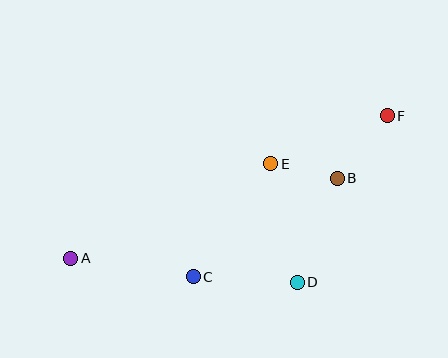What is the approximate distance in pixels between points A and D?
The distance between A and D is approximately 227 pixels.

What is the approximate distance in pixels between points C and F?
The distance between C and F is approximately 253 pixels.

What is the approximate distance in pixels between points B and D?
The distance between B and D is approximately 111 pixels.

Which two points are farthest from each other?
Points A and F are farthest from each other.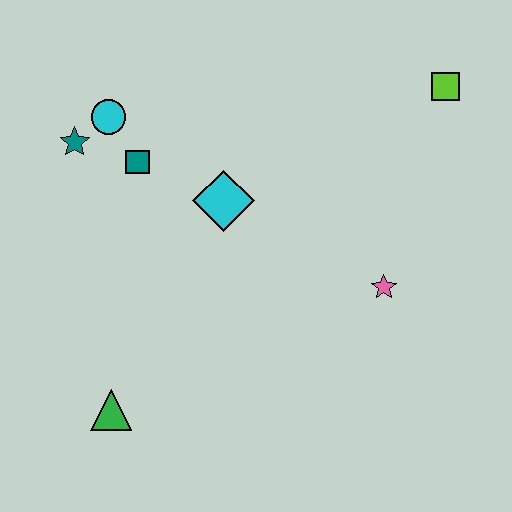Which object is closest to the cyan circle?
The teal star is closest to the cyan circle.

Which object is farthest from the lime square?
The green triangle is farthest from the lime square.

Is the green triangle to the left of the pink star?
Yes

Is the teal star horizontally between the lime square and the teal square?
No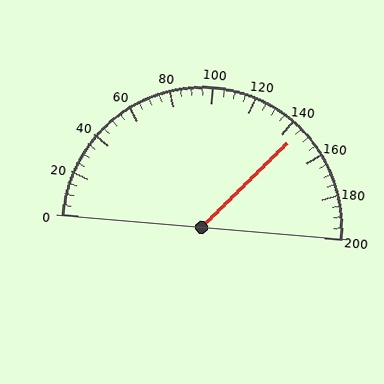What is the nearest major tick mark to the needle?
The nearest major tick mark is 140.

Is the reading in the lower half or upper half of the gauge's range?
The reading is in the upper half of the range (0 to 200).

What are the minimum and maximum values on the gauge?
The gauge ranges from 0 to 200.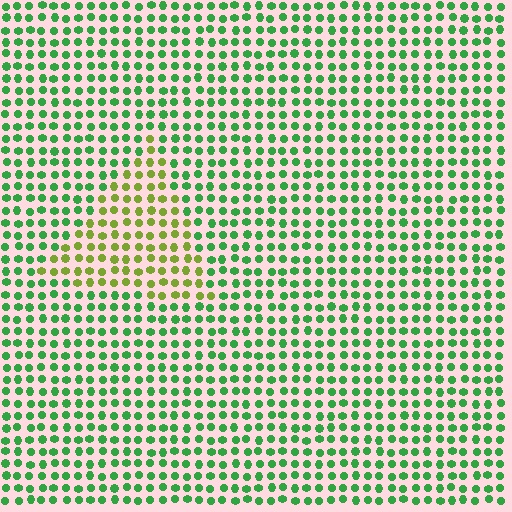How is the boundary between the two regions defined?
The boundary is defined purely by a slight shift in hue (about 47 degrees). Spacing, size, and orientation are identical on both sides.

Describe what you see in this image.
The image is filled with small green elements in a uniform arrangement. A triangle-shaped region is visible where the elements are tinted to a slightly different hue, forming a subtle color boundary.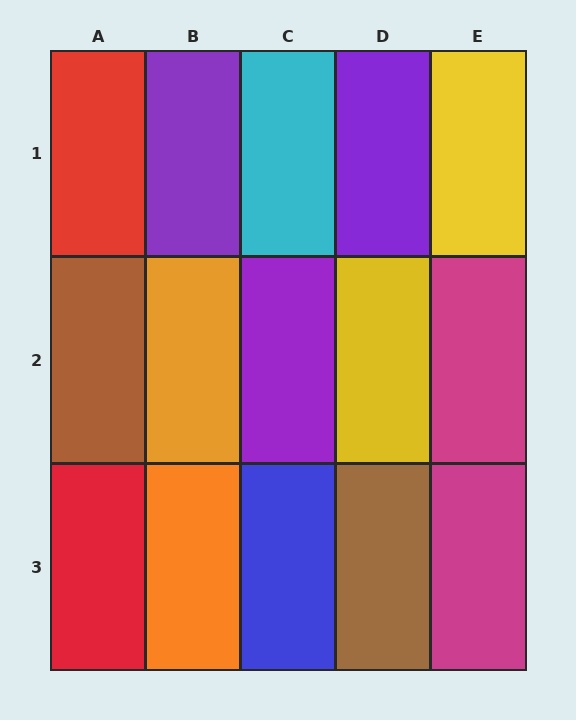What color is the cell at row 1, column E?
Yellow.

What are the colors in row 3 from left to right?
Red, orange, blue, brown, magenta.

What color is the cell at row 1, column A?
Red.